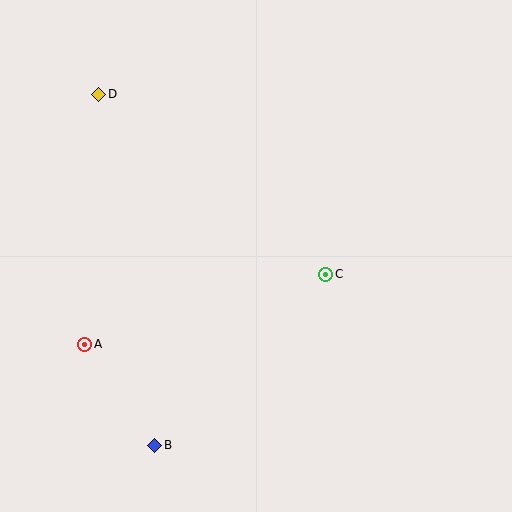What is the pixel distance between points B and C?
The distance between B and C is 242 pixels.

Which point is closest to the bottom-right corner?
Point C is closest to the bottom-right corner.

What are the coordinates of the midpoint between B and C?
The midpoint between B and C is at (240, 360).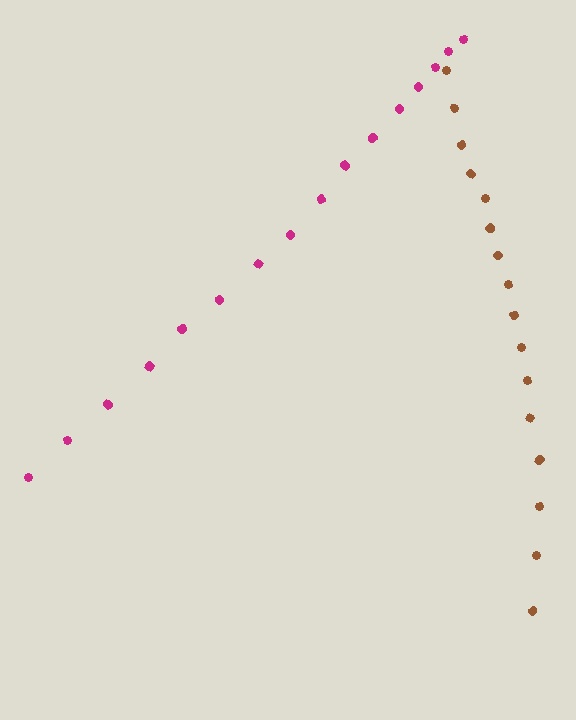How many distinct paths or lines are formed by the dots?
There are 2 distinct paths.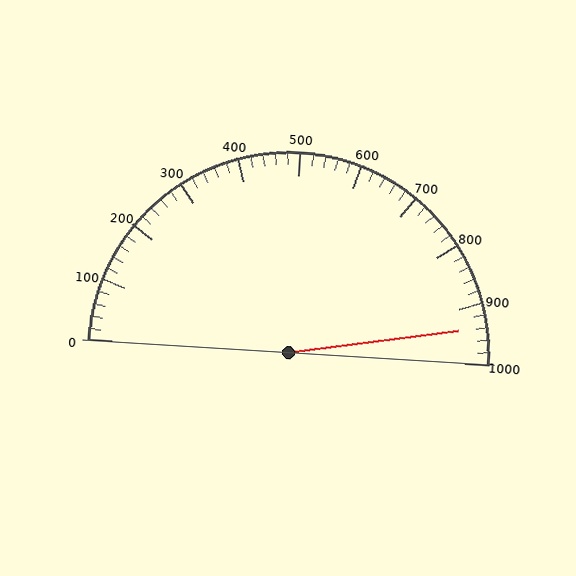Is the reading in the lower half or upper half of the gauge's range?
The reading is in the upper half of the range (0 to 1000).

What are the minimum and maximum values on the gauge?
The gauge ranges from 0 to 1000.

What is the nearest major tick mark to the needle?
The nearest major tick mark is 900.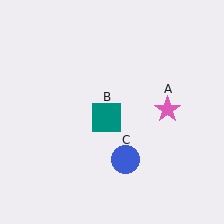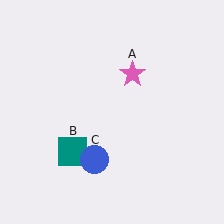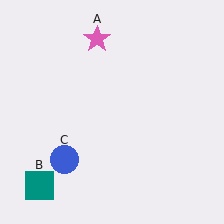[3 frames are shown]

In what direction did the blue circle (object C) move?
The blue circle (object C) moved left.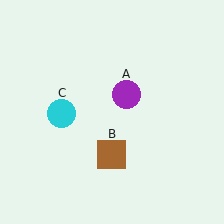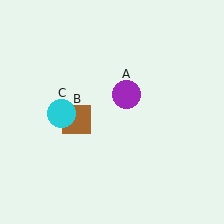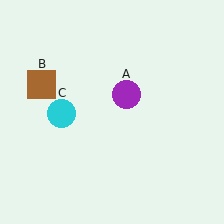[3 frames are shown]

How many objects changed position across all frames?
1 object changed position: brown square (object B).